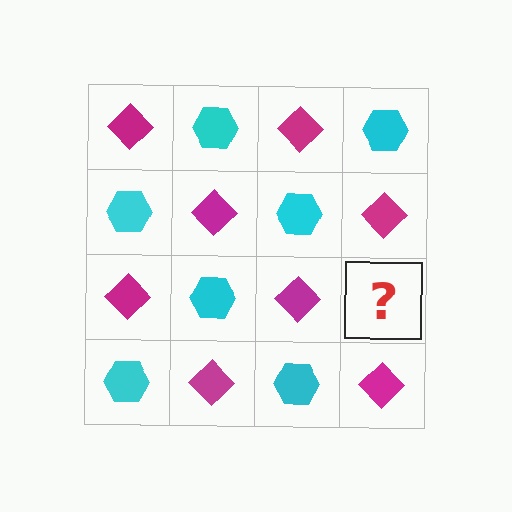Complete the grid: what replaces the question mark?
The question mark should be replaced with a cyan hexagon.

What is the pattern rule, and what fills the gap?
The rule is that it alternates magenta diamond and cyan hexagon in a checkerboard pattern. The gap should be filled with a cyan hexagon.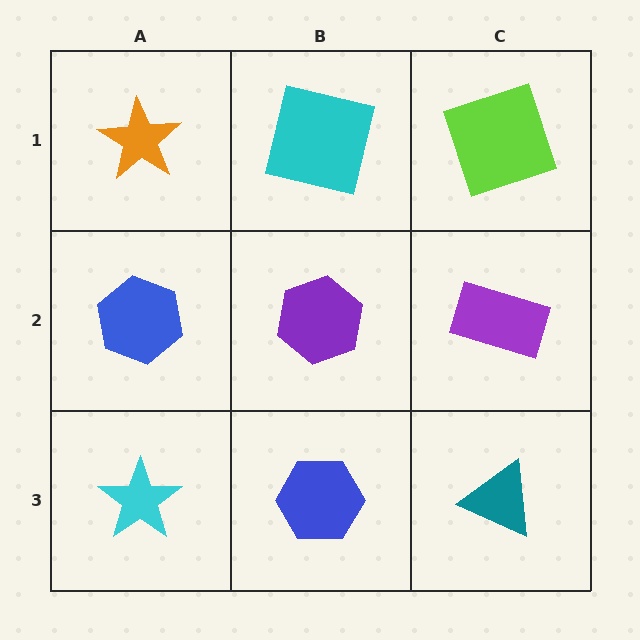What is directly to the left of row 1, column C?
A cyan square.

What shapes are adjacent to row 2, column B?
A cyan square (row 1, column B), a blue hexagon (row 3, column B), a blue hexagon (row 2, column A), a purple rectangle (row 2, column C).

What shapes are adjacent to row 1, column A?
A blue hexagon (row 2, column A), a cyan square (row 1, column B).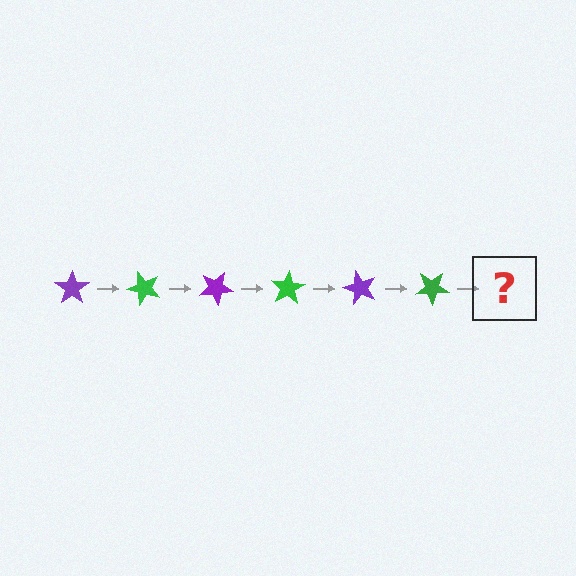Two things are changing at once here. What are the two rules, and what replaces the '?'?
The two rules are that it rotates 50 degrees each step and the color cycles through purple and green. The '?' should be a purple star, rotated 300 degrees from the start.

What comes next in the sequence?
The next element should be a purple star, rotated 300 degrees from the start.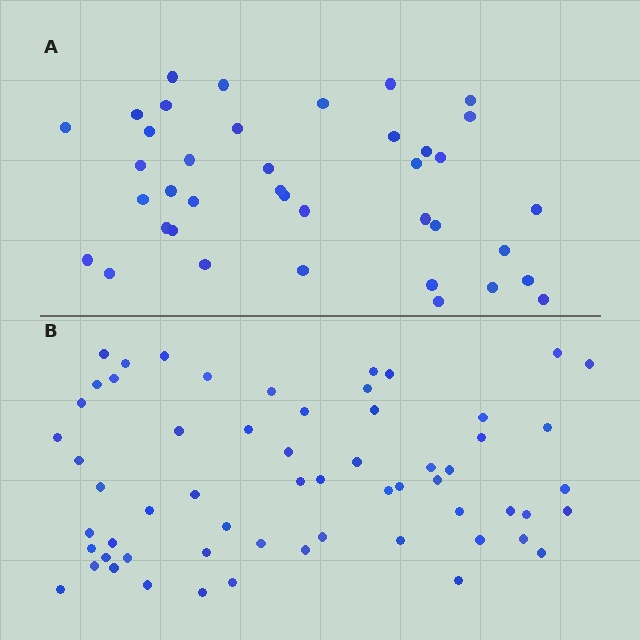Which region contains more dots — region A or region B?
Region B (the bottom region) has more dots.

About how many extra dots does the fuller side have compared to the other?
Region B has approximately 20 more dots than region A.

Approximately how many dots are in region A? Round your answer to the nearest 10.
About 40 dots. (The exact count is 39, which rounds to 40.)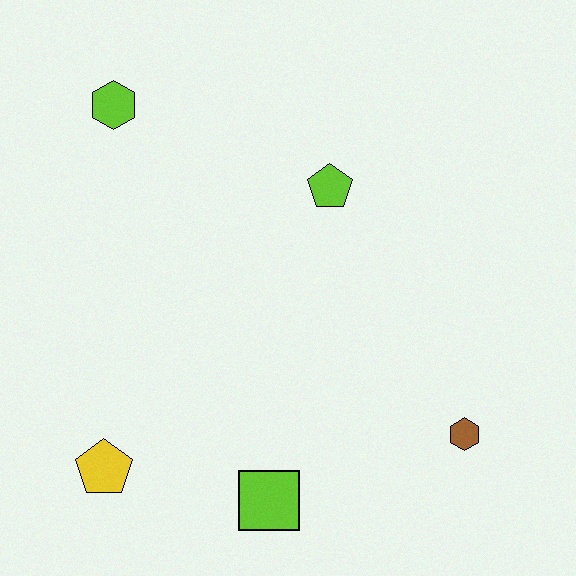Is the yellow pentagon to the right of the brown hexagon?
No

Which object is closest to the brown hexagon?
The lime square is closest to the brown hexagon.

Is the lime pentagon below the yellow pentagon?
No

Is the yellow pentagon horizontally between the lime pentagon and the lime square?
No